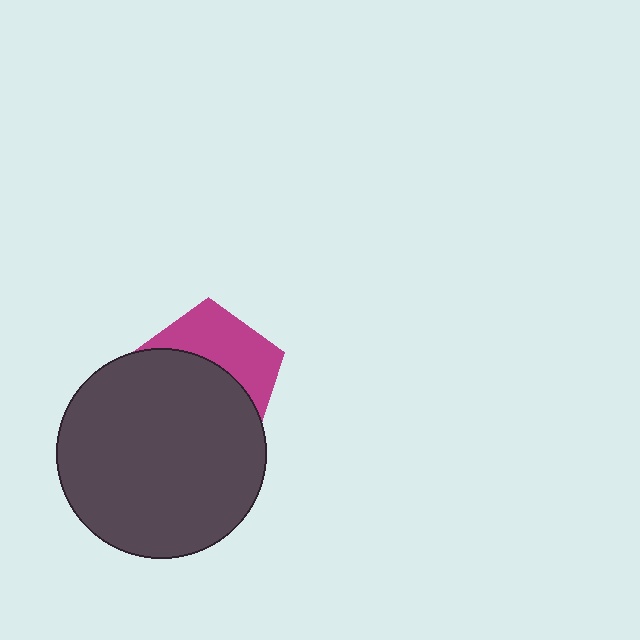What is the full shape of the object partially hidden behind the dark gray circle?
The partially hidden object is a magenta pentagon.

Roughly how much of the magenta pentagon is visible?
A small part of it is visible (roughly 42%).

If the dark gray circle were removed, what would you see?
You would see the complete magenta pentagon.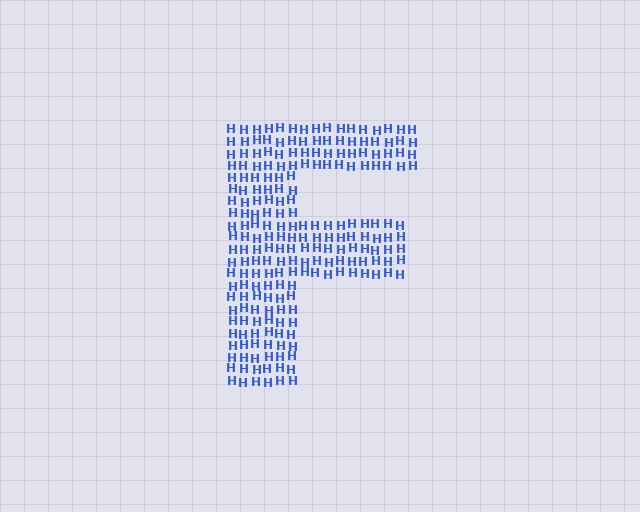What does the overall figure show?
The overall figure shows the letter F.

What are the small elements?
The small elements are letter H's.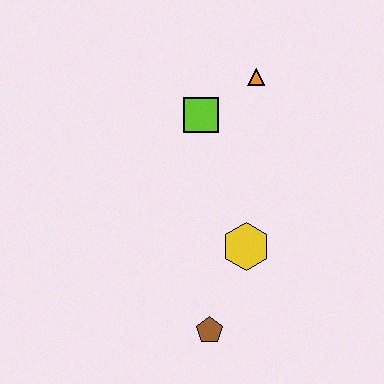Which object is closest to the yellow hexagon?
The brown pentagon is closest to the yellow hexagon.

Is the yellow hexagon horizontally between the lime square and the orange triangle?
Yes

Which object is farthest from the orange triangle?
The brown pentagon is farthest from the orange triangle.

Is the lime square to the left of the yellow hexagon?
Yes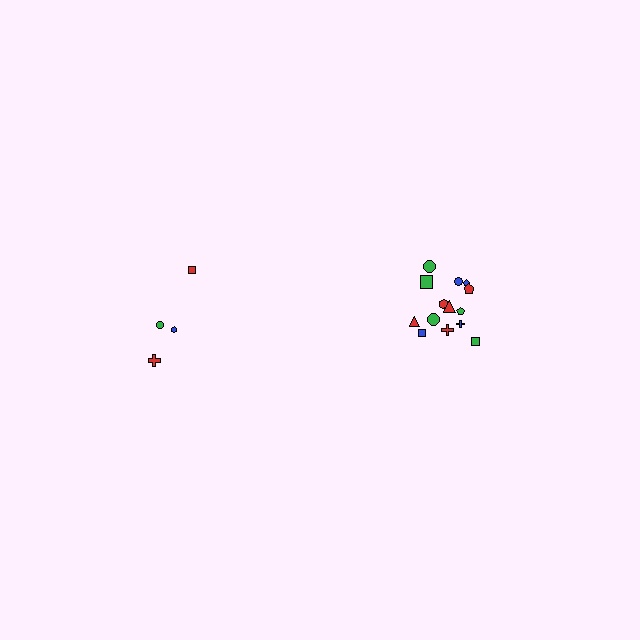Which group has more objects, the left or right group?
The right group.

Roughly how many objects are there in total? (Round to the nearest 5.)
Roughly 20 objects in total.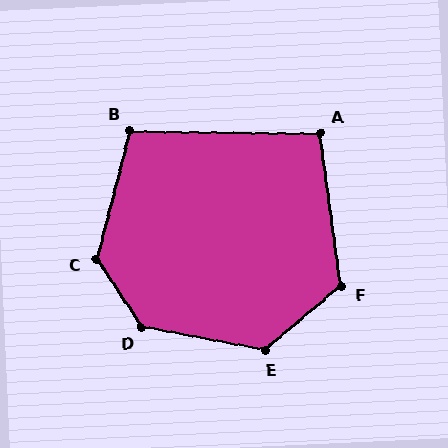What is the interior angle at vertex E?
Approximately 130 degrees (obtuse).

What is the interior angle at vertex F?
Approximately 122 degrees (obtuse).